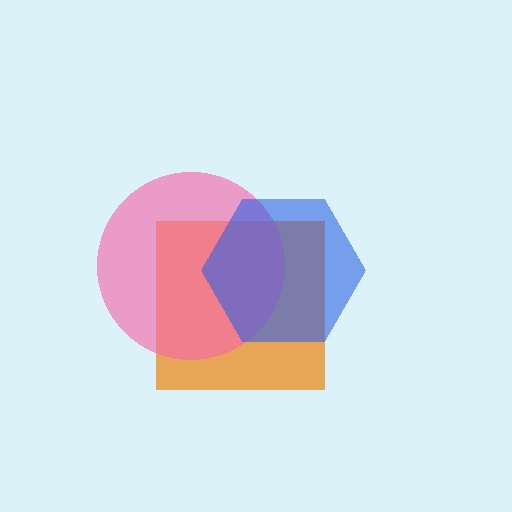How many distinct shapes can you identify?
There are 3 distinct shapes: an orange square, a pink circle, a blue hexagon.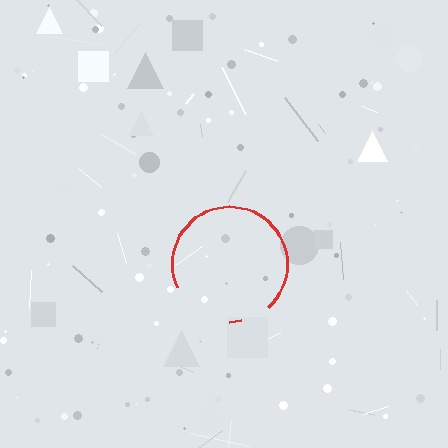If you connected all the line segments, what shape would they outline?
They would outline a circle.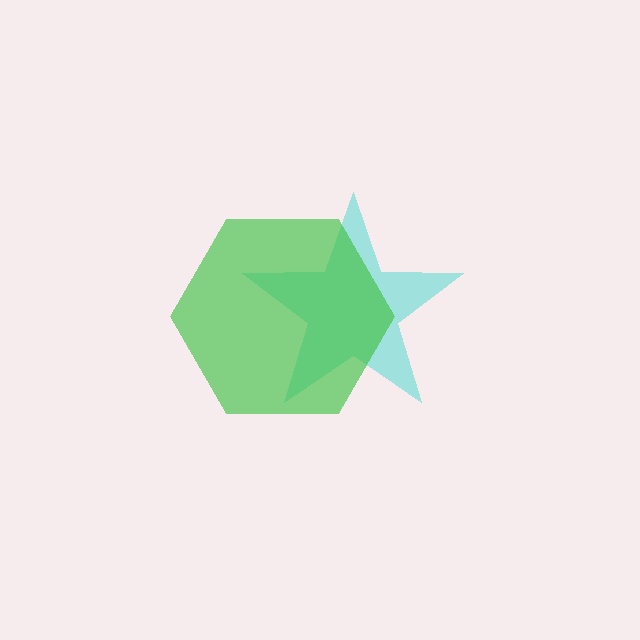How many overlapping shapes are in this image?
There are 2 overlapping shapes in the image.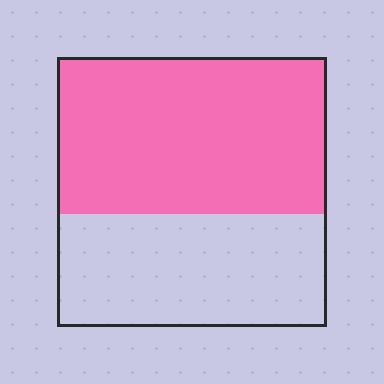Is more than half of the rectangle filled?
Yes.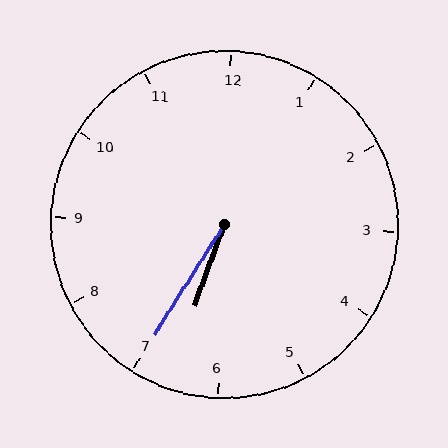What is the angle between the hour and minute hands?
Approximately 12 degrees.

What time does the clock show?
6:35.